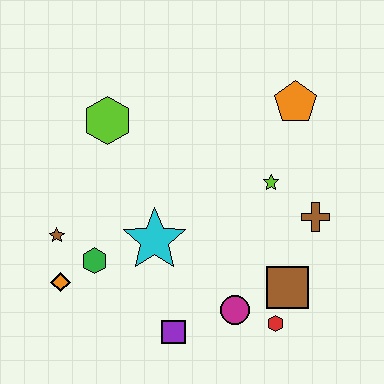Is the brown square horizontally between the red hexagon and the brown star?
No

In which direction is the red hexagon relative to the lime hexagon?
The red hexagon is below the lime hexagon.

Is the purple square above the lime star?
No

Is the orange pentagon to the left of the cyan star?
No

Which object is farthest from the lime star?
The orange diamond is farthest from the lime star.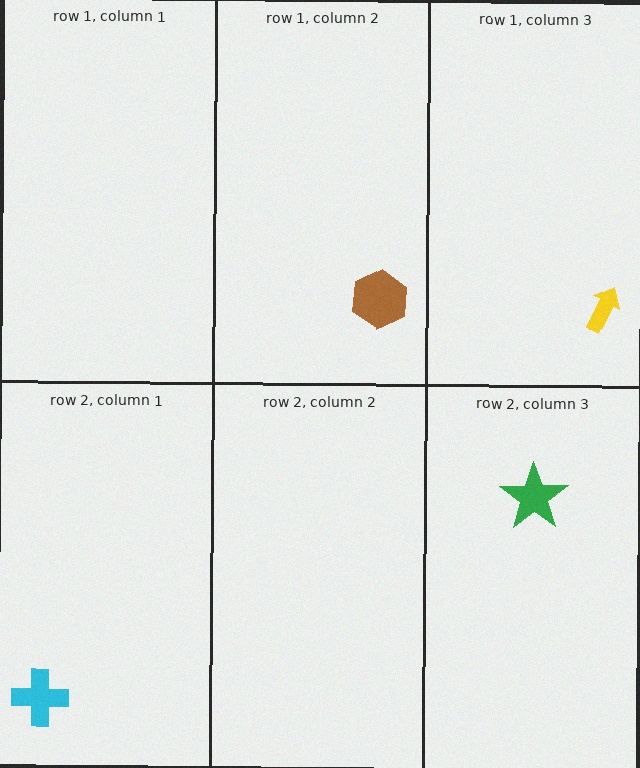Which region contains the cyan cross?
The row 2, column 1 region.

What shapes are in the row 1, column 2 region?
The brown hexagon.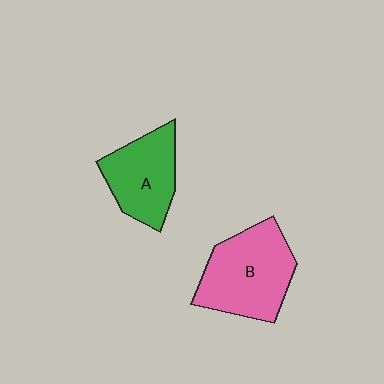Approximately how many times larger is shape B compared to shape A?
Approximately 1.3 times.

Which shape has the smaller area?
Shape A (green).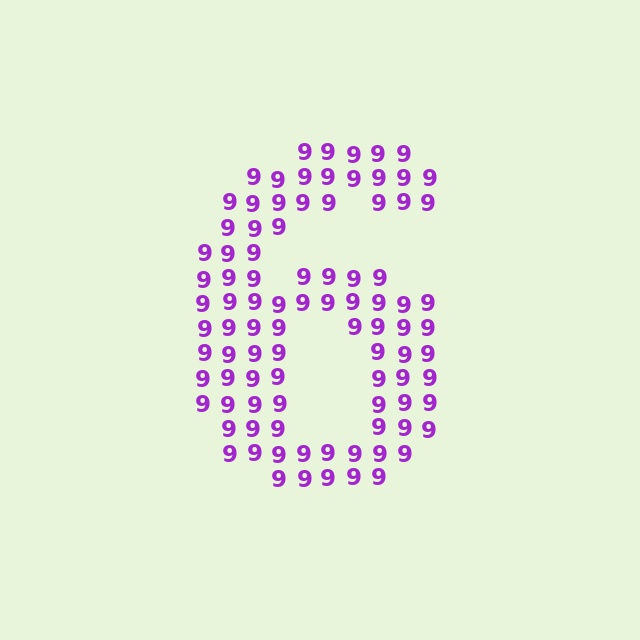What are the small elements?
The small elements are digit 9's.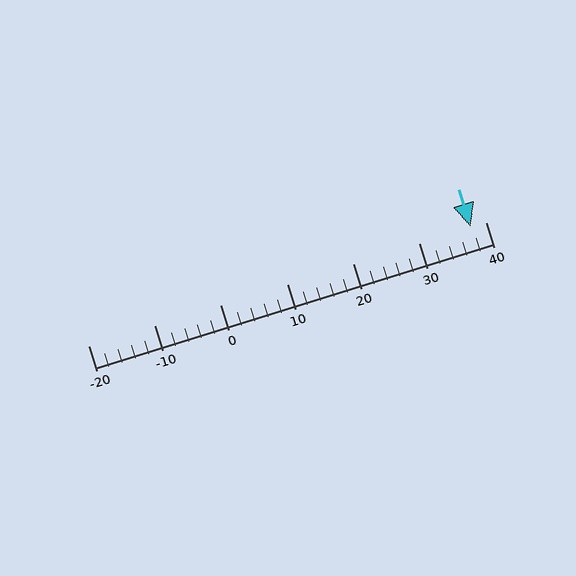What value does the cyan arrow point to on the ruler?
The cyan arrow points to approximately 38.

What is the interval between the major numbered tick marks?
The major tick marks are spaced 10 units apart.